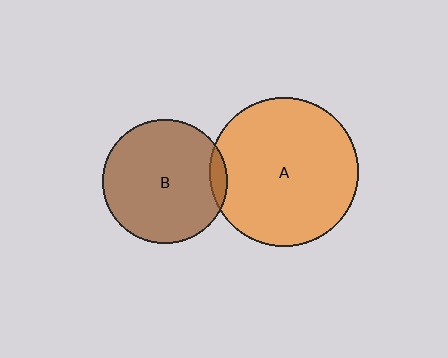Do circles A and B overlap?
Yes.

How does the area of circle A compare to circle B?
Approximately 1.4 times.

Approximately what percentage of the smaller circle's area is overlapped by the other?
Approximately 5%.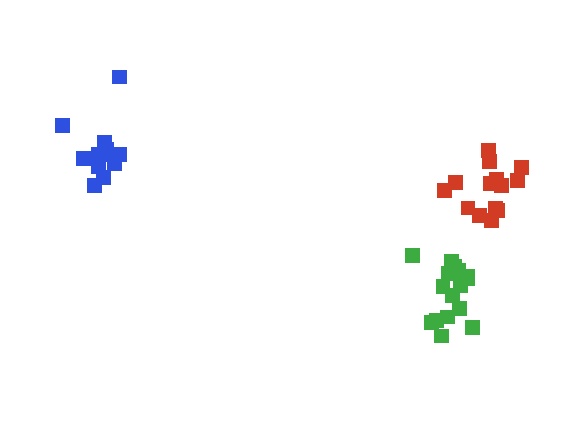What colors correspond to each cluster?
The clusters are colored: blue, green, red.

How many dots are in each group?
Group 1: 12 dots, Group 2: 17 dots, Group 3: 14 dots (43 total).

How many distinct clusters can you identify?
There are 3 distinct clusters.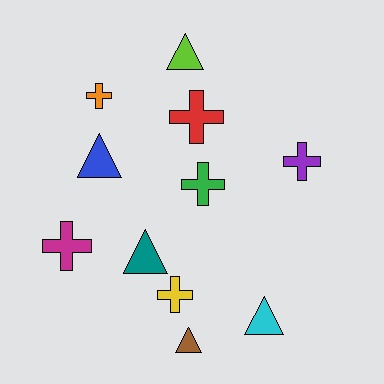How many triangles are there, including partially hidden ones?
There are 5 triangles.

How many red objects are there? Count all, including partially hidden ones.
There is 1 red object.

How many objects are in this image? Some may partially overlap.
There are 11 objects.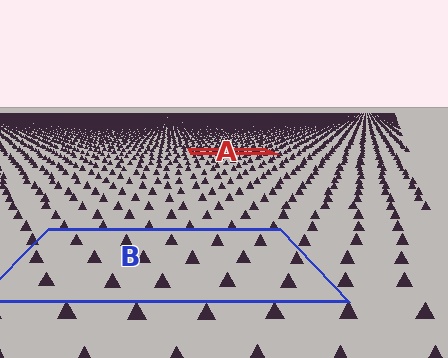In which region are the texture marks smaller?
The texture marks are smaller in region A, because it is farther away.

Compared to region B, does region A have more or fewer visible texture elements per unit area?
Region A has more texture elements per unit area — they are packed more densely because it is farther away.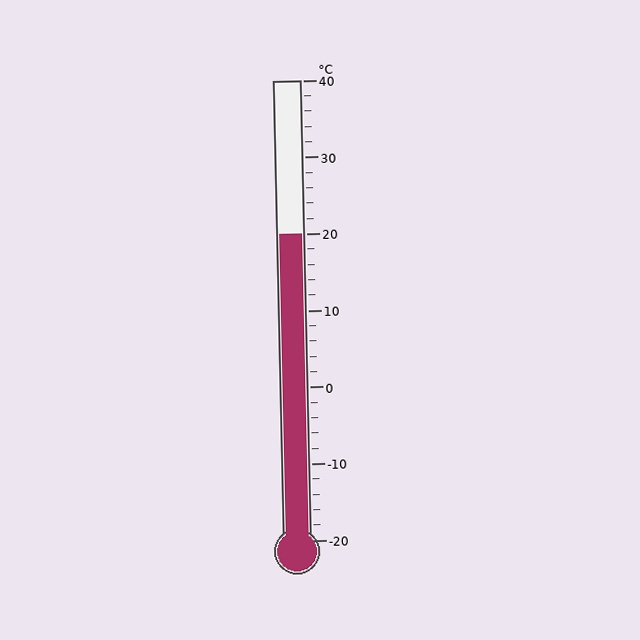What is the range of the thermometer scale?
The thermometer scale ranges from -20°C to 40°C.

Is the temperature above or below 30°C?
The temperature is below 30°C.